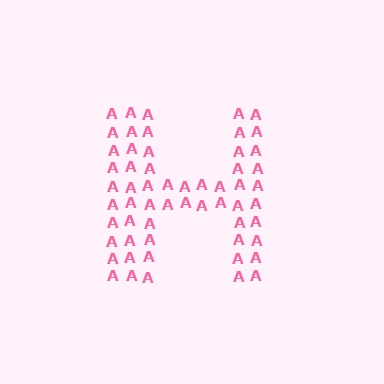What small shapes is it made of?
It is made of small letter A's.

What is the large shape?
The large shape is the letter H.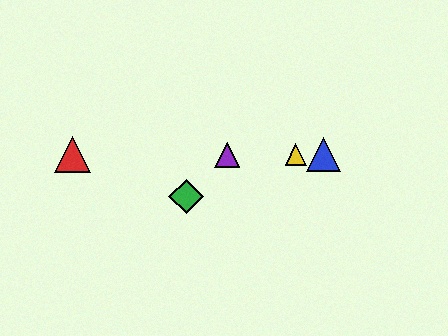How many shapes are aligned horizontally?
4 shapes (the red triangle, the blue triangle, the yellow triangle, the purple triangle) are aligned horizontally.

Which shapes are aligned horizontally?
The red triangle, the blue triangle, the yellow triangle, the purple triangle are aligned horizontally.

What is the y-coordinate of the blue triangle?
The blue triangle is at y≈155.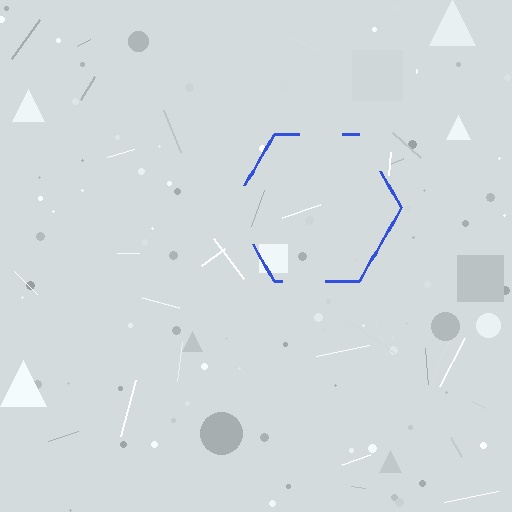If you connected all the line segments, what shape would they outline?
They would outline a hexagon.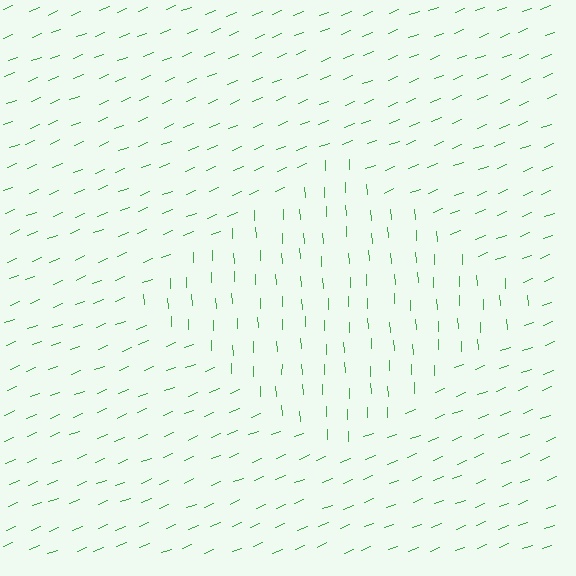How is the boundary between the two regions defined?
The boundary is defined purely by a change in line orientation (approximately 70 degrees difference). All lines are the same color and thickness.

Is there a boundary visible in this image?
Yes, there is a texture boundary formed by a change in line orientation.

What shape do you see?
I see a diamond.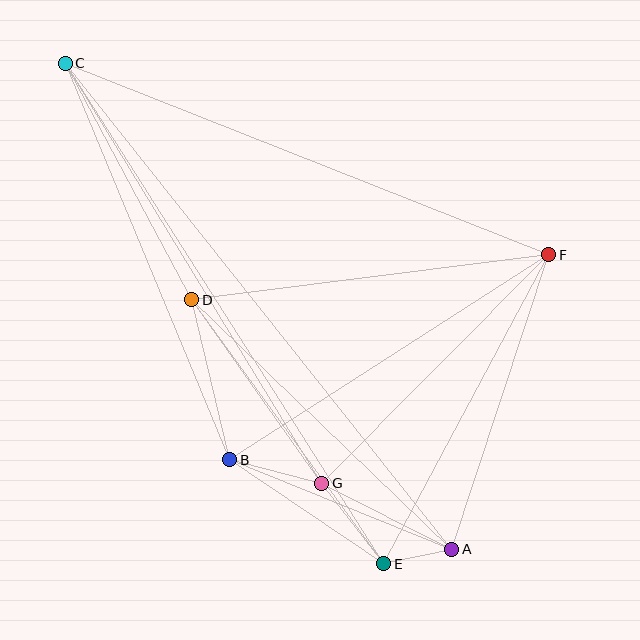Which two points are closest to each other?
Points A and E are closest to each other.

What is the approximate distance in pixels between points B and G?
The distance between B and G is approximately 95 pixels.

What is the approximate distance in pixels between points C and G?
The distance between C and G is approximately 492 pixels.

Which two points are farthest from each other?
Points A and C are farthest from each other.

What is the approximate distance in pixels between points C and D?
The distance between C and D is approximately 268 pixels.